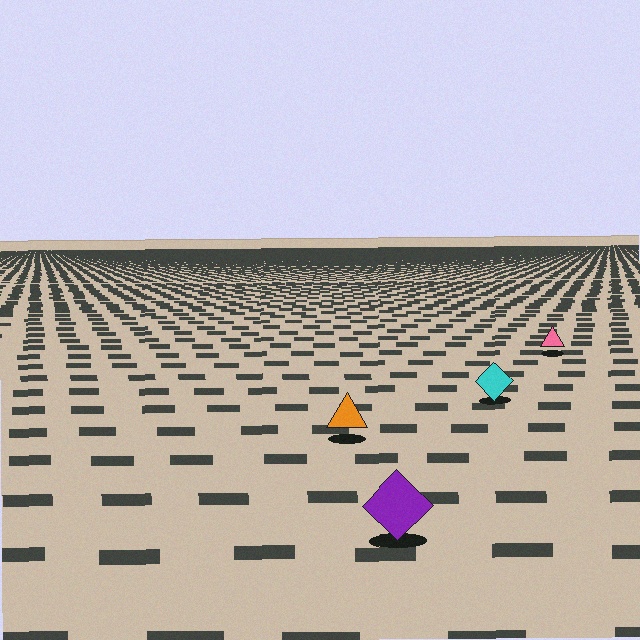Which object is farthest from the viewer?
The pink triangle is farthest from the viewer. It appears smaller and the ground texture around it is denser.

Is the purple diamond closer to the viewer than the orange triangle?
Yes. The purple diamond is closer — you can tell from the texture gradient: the ground texture is coarser near it.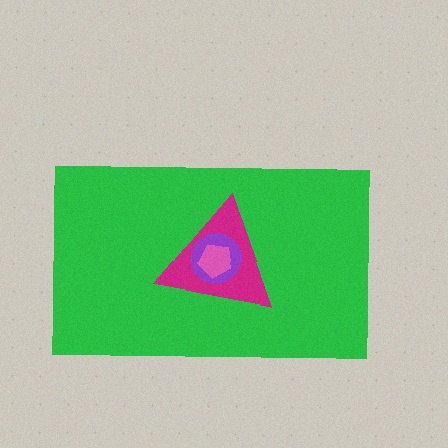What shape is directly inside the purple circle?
The pink pentagon.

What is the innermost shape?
The pink pentagon.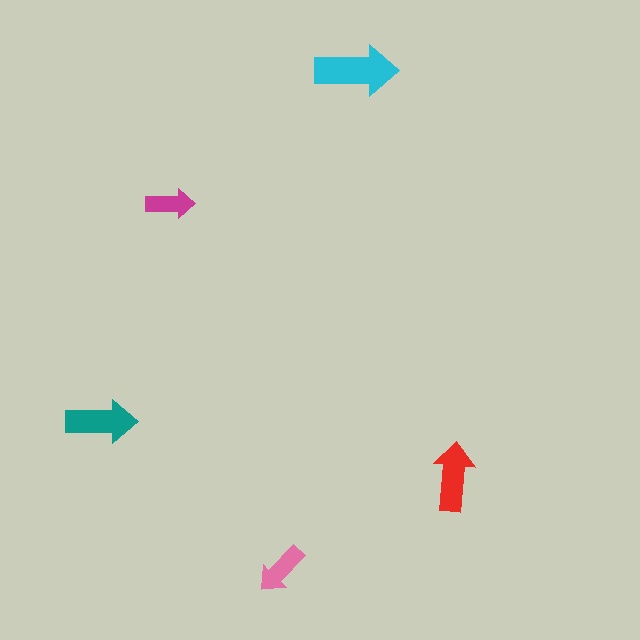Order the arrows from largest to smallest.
the cyan one, the teal one, the red one, the pink one, the magenta one.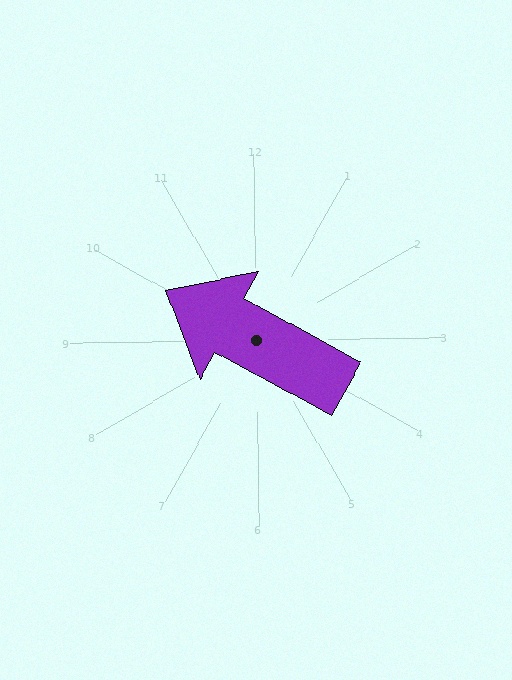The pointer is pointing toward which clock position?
Roughly 10 o'clock.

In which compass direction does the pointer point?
Northwest.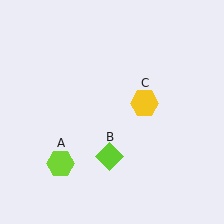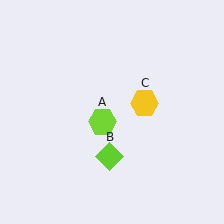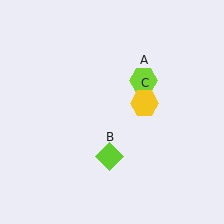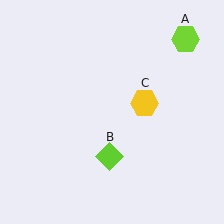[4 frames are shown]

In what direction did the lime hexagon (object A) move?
The lime hexagon (object A) moved up and to the right.